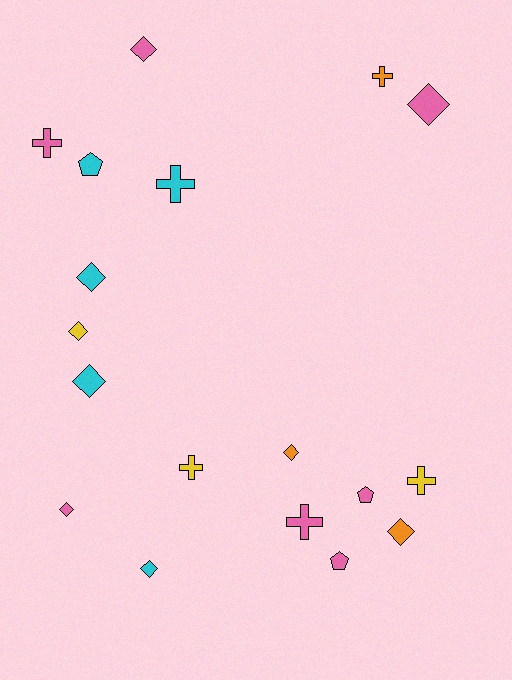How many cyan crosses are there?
There is 1 cyan cross.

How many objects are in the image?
There are 18 objects.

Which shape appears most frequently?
Diamond, with 9 objects.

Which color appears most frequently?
Pink, with 7 objects.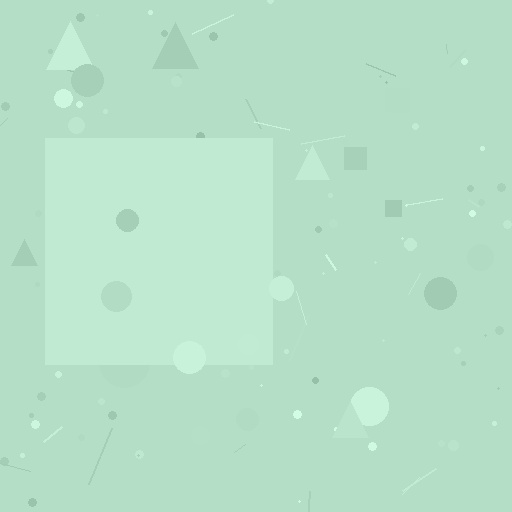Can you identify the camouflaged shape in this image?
The camouflaged shape is a square.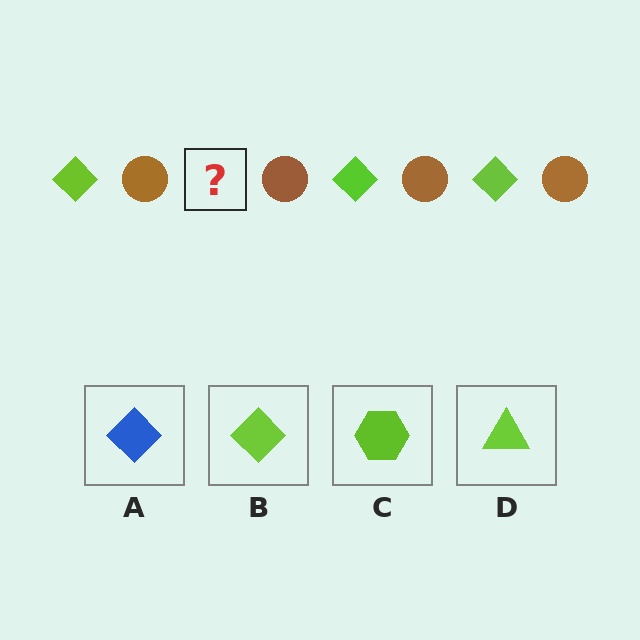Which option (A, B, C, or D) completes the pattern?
B.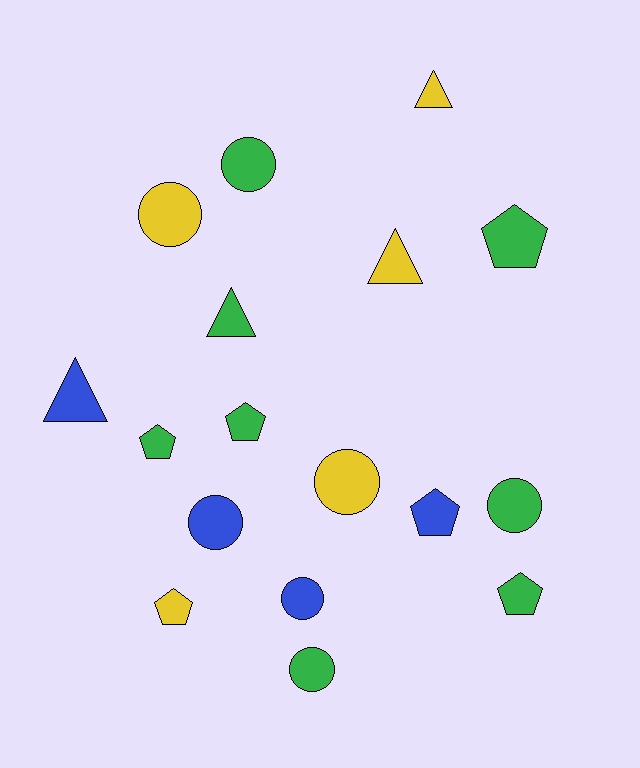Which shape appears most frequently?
Circle, with 7 objects.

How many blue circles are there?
There are 2 blue circles.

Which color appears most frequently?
Green, with 8 objects.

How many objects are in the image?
There are 17 objects.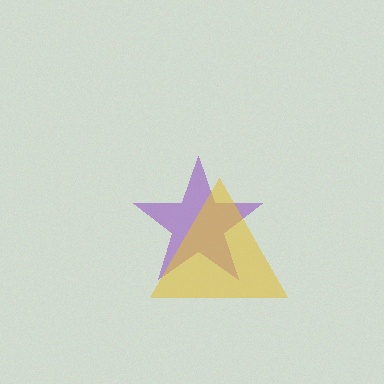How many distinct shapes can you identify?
There are 2 distinct shapes: a purple star, a yellow triangle.